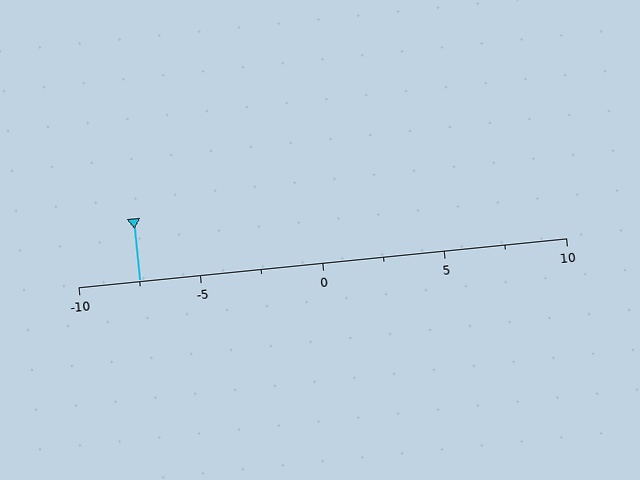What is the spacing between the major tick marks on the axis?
The major ticks are spaced 5 apart.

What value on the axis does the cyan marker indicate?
The marker indicates approximately -7.5.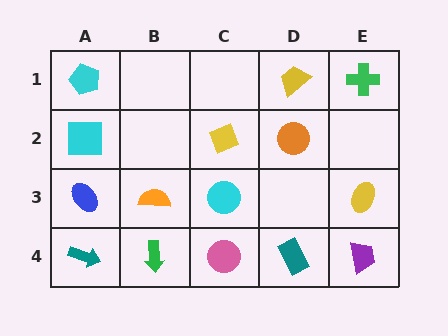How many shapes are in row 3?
4 shapes.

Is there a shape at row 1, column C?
No, that cell is empty.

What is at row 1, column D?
A yellow trapezoid.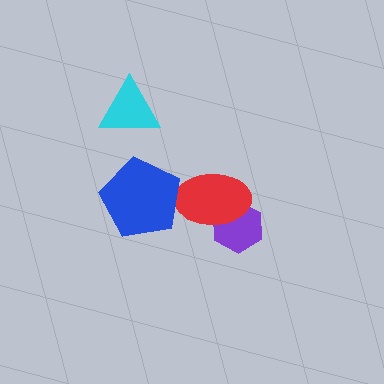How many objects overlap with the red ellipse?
2 objects overlap with the red ellipse.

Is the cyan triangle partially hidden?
No, no other shape covers it.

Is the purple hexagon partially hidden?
Yes, it is partially covered by another shape.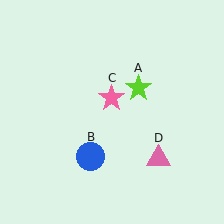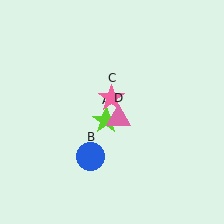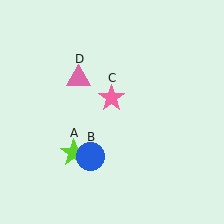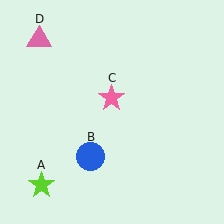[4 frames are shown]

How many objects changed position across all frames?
2 objects changed position: lime star (object A), pink triangle (object D).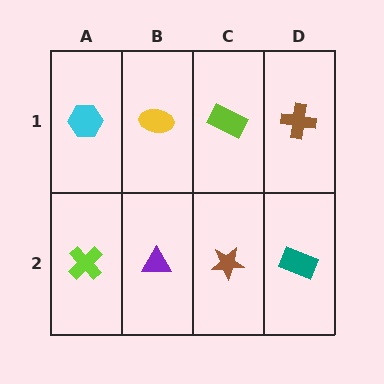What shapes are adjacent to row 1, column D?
A teal rectangle (row 2, column D), a lime rectangle (row 1, column C).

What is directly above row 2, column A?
A cyan hexagon.